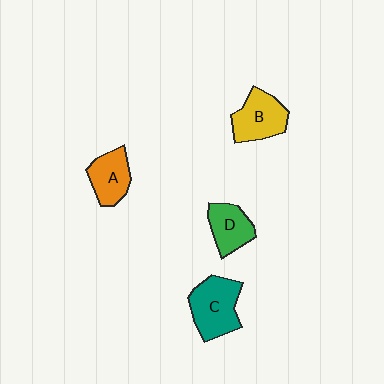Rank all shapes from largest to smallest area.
From largest to smallest: C (teal), B (yellow), A (orange), D (green).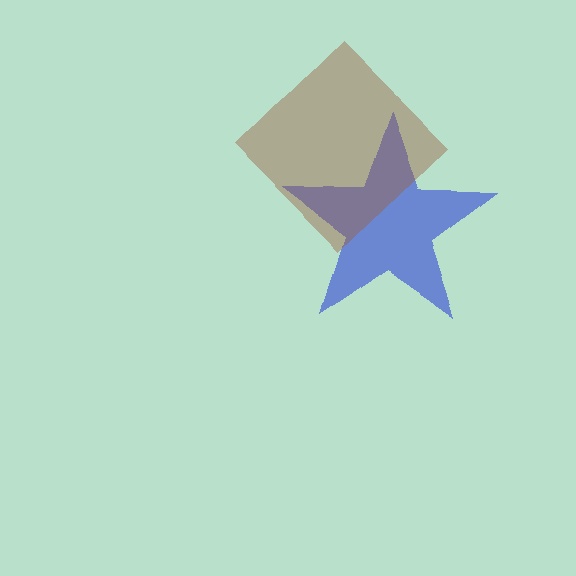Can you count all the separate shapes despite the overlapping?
Yes, there are 2 separate shapes.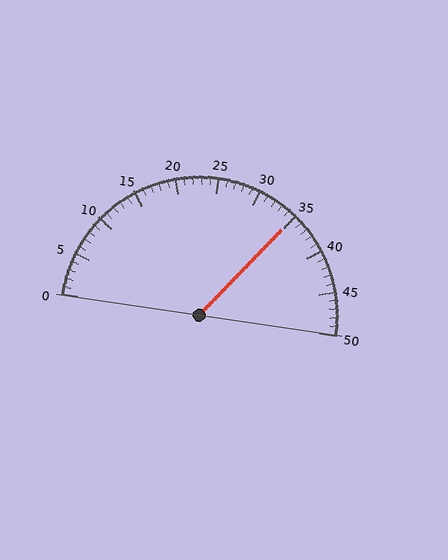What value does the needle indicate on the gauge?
The needle indicates approximately 35.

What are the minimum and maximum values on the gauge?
The gauge ranges from 0 to 50.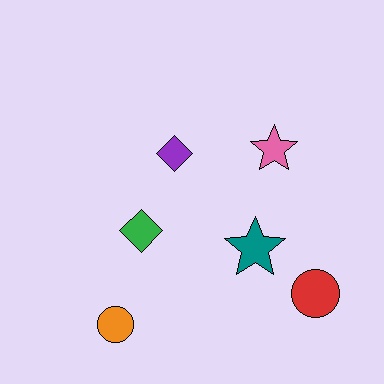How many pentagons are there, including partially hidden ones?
There are no pentagons.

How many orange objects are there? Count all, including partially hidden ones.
There is 1 orange object.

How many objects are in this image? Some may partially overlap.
There are 6 objects.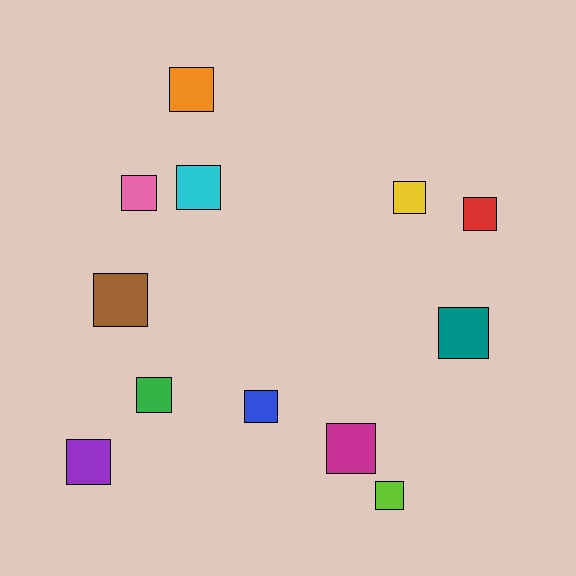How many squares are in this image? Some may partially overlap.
There are 12 squares.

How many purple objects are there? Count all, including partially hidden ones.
There is 1 purple object.